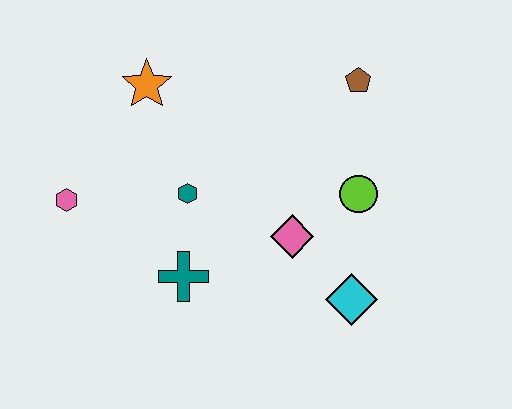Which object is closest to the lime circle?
The pink diamond is closest to the lime circle.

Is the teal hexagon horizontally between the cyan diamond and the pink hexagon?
Yes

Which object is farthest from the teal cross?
The brown pentagon is farthest from the teal cross.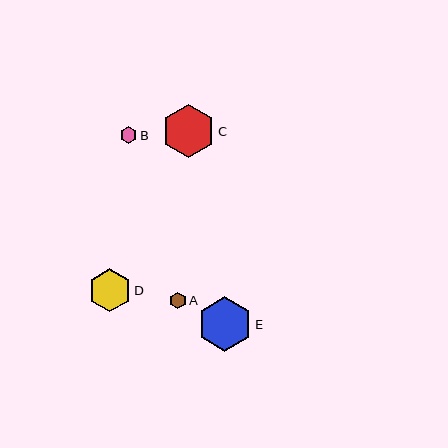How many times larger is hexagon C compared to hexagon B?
Hexagon C is approximately 3.2 times the size of hexagon B.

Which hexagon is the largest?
Hexagon E is the largest with a size of approximately 55 pixels.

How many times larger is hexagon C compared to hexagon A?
Hexagon C is approximately 3.2 times the size of hexagon A.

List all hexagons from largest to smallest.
From largest to smallest: E, C, D, A, B.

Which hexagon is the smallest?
Hexagon B is the smallest with a size of approximately 16 pixels.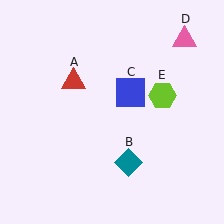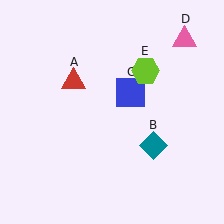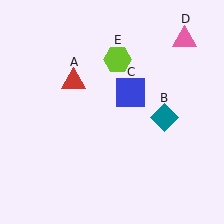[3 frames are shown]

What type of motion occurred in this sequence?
The teal diamond (object B), lime hexagon (object E) rotated counterclockwise around the center of the scene.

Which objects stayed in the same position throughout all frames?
Red triangle (object A) and blue square (object C) and pink triangle (object D) remained stationary.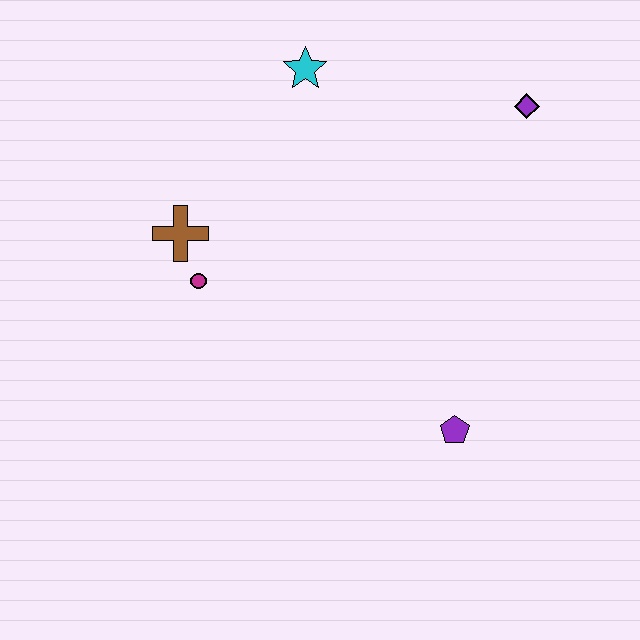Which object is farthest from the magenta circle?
The purple diamond is farthest from the magenta circle.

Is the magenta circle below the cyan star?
Yes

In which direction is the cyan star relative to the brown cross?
The cyan star is above the brown cross.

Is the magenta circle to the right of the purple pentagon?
No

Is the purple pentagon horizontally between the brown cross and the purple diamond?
Yes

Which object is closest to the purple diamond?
The cyan star is closest to the purple diamond.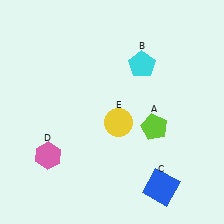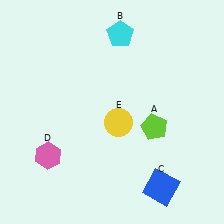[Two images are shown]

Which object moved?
The cyan pentagon (B) moved up.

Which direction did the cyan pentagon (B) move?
The cyan pentagon (B) moved up.